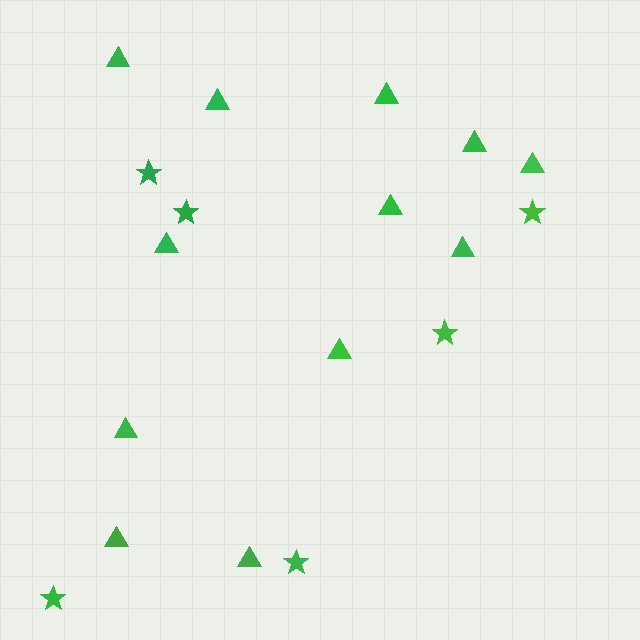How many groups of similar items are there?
There are 2 groups: one group of triangles (12) and one group of stars (6).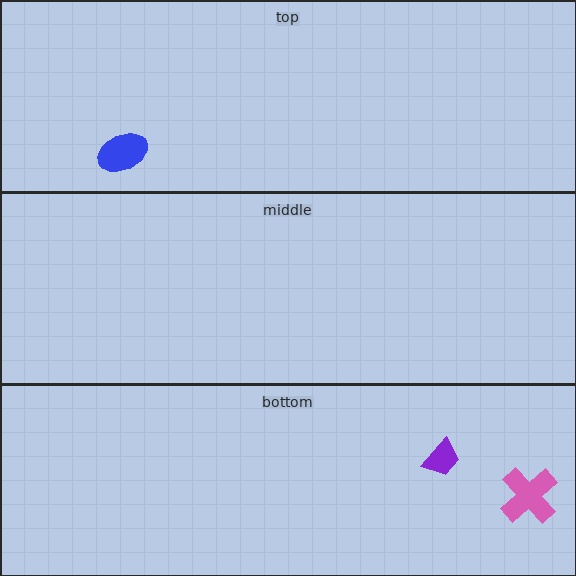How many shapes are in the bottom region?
2.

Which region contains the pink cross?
The bottom region.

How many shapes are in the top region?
1.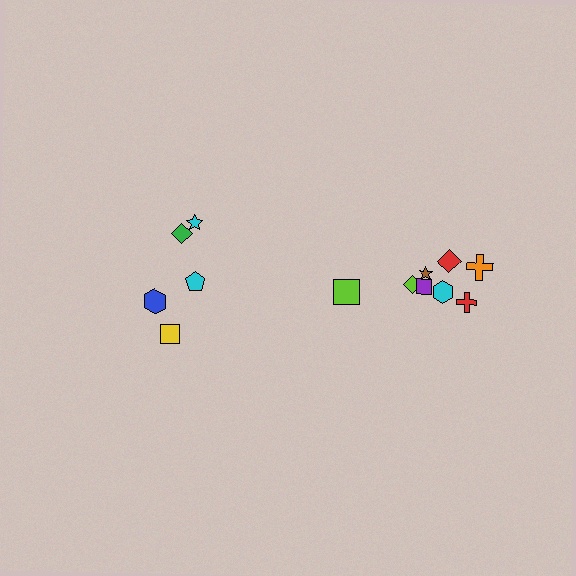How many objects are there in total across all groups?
There are 13 objects.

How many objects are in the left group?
There are 5 objects.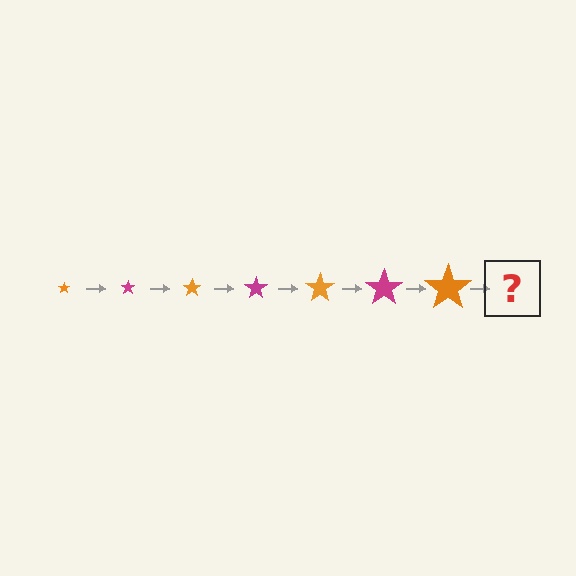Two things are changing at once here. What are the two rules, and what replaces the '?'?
The two rules are that the star grows larger each step and the color cycles through orange and magenta. The '?' should be a magenta star, larger than the previous one.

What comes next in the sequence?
The next element should be a magenta star, larger than the previous one.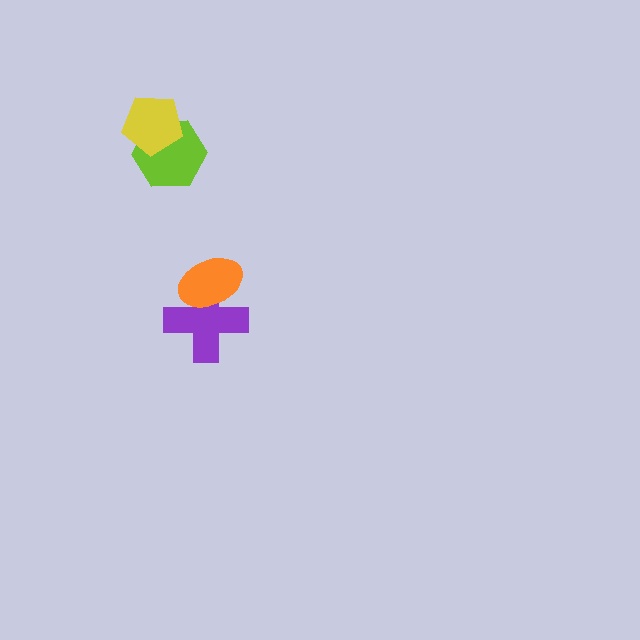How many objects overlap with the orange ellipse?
1 object overlaps with the orange ellipse.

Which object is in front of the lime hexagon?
The yellow pentagon is in front of the lime hexagon.